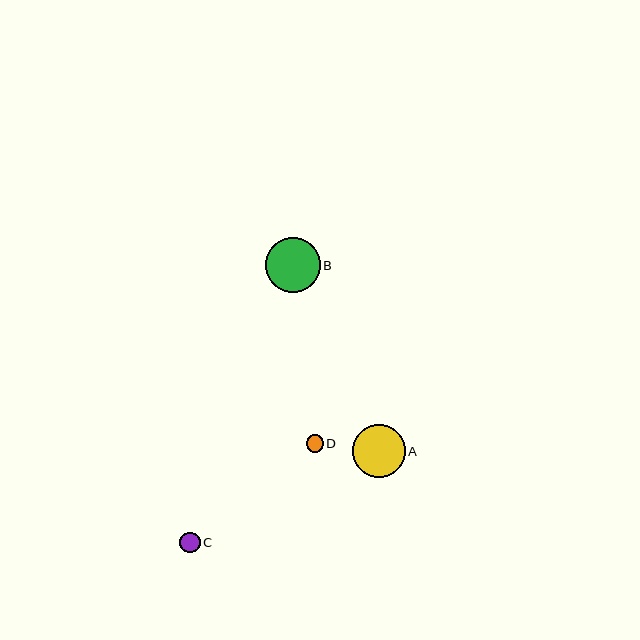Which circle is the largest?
Circle B is the largest with a size of approximately 55 pixels.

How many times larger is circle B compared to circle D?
Circle B is approximately 3.1 times the size of circle D.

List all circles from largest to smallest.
From largest to smallest: B, A, C, D.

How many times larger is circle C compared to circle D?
Circle C is approximately 1.2 times the size of circle D.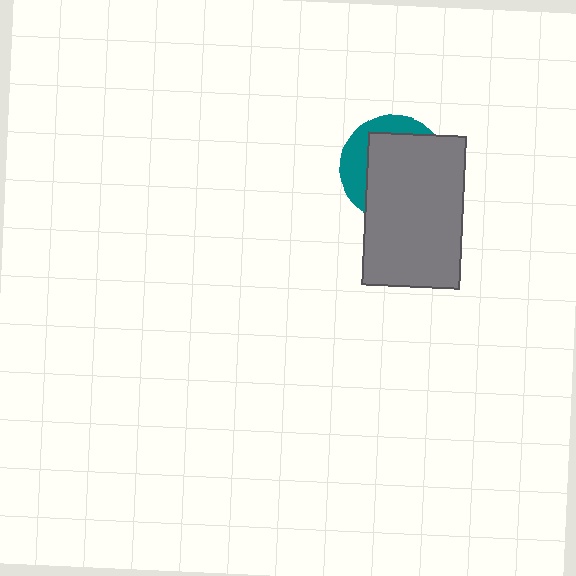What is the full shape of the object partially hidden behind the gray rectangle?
The partially hidden object is a teal circle.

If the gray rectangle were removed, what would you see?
You would see the complete teal circle.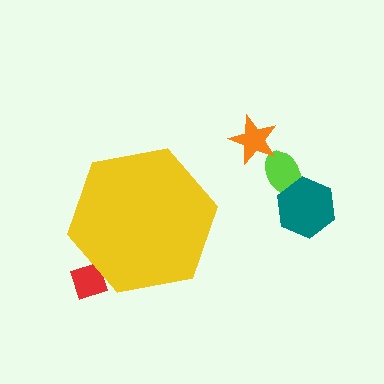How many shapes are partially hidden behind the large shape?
1 shape is partially hidden.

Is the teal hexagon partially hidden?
No, the teal hexagon is fully visible.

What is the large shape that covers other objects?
A yellow hexagon.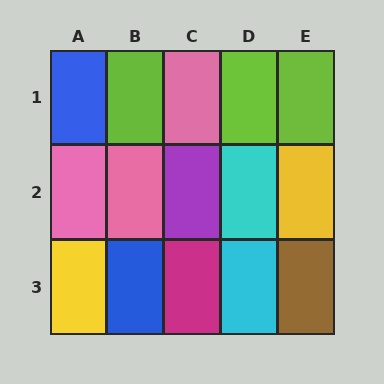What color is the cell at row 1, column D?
Lime.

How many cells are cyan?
2 cells are cyan.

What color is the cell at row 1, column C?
Pink.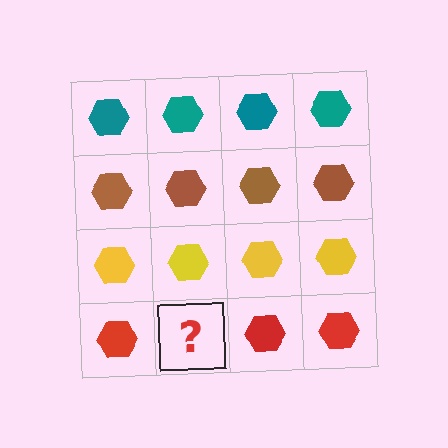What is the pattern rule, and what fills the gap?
The rule is that each row has a consistent color. The gap should be filled with a red hexagon.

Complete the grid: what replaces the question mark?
The question mark should be replaced with a red hexagon.